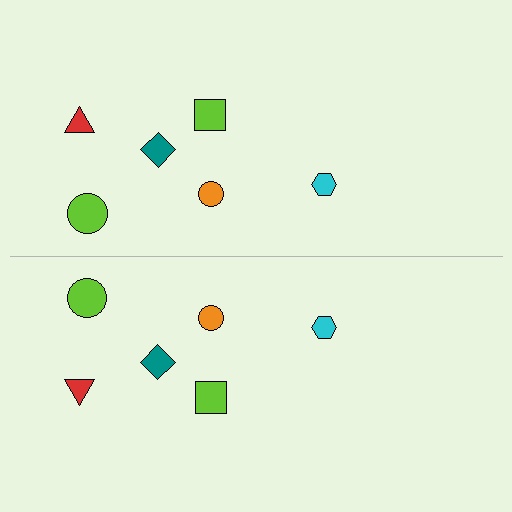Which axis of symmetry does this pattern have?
The pattern has a horizontal axis of symmetry running through the center of the image.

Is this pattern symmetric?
Yes, this pattern has bilateral (reflection) symmetry.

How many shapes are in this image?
There are 12 shapes in this image.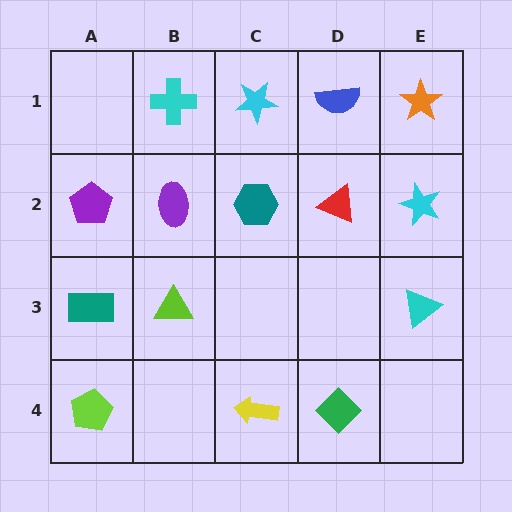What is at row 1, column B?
A cyan cross.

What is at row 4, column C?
A yellow arrow.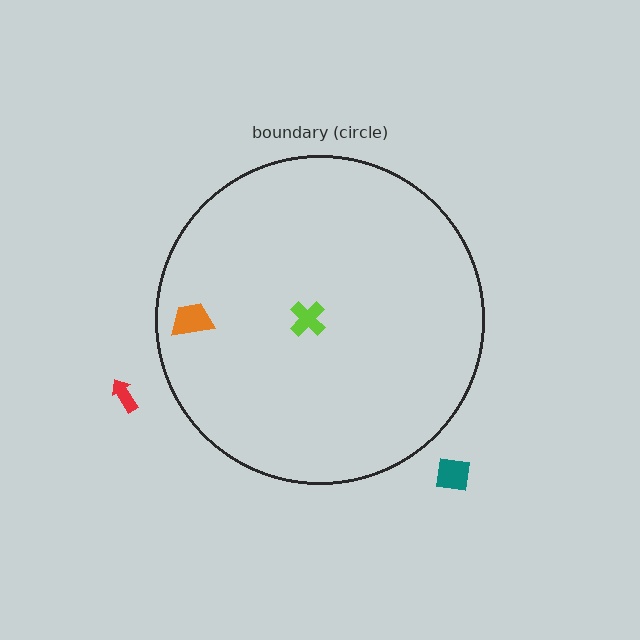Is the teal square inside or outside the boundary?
Outside.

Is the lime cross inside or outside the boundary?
Inside.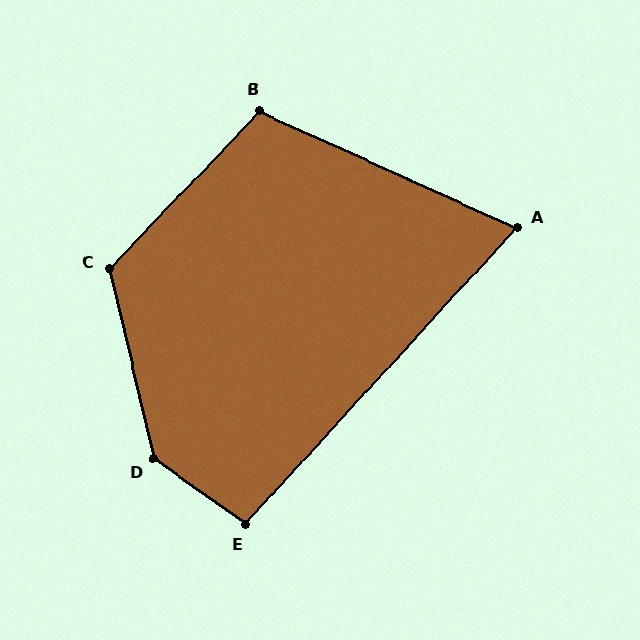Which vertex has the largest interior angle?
D, at approximately 138 degrees.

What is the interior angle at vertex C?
Approximately 123 degrees (obtuse).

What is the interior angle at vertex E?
Approximately 97 degrees (obtuse).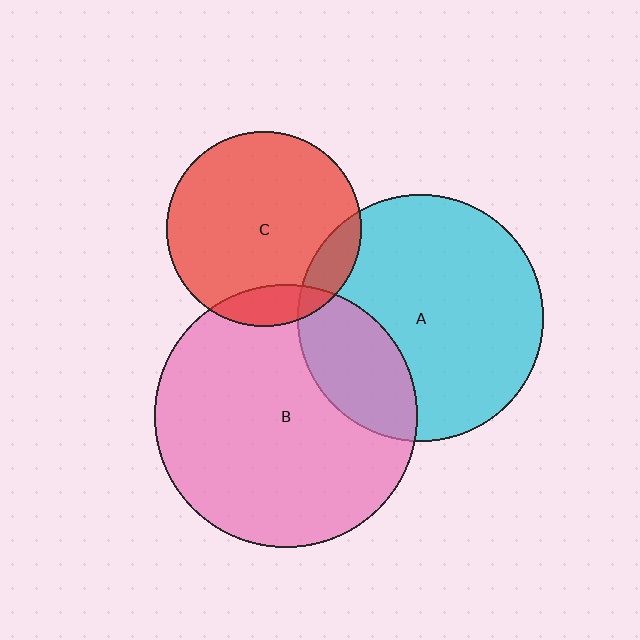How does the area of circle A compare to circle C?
Approximately 1.6 times.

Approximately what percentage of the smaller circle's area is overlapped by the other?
Approximately 10%.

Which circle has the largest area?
Circle B (pink).